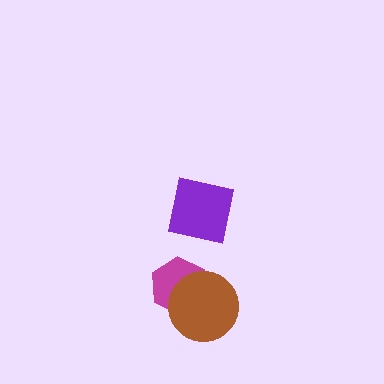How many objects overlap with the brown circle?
1 object overlaps with the brown circle.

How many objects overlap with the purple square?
0 objects overlap with the purple square.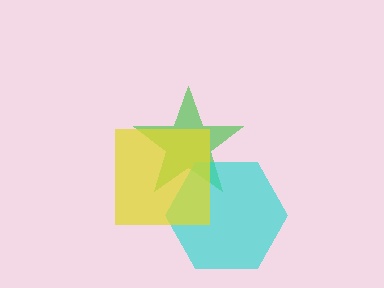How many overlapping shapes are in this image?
There are 3 overlapping shapes in the image.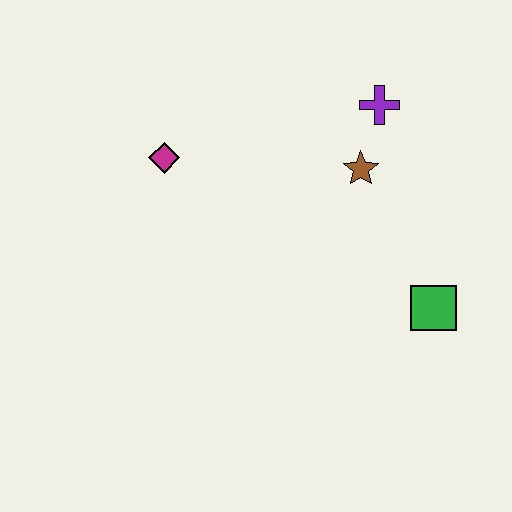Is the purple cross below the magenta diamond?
No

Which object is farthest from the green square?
The magenta diamond is farthest from the green square.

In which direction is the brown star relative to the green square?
The brown star is above the green square.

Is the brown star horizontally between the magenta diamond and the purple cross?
Yes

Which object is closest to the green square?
The brown star is closest to the green square.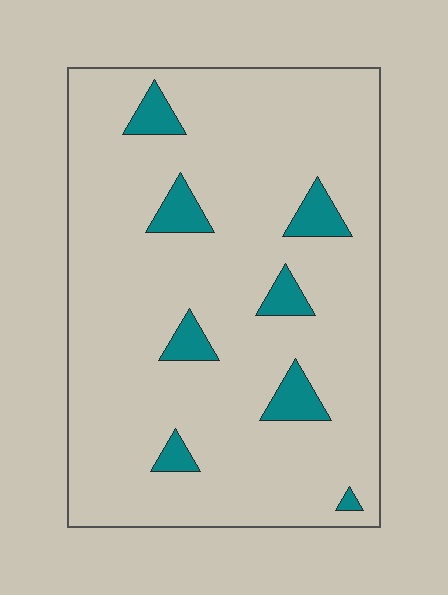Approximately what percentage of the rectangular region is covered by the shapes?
Approximately 10%.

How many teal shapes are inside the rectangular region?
8.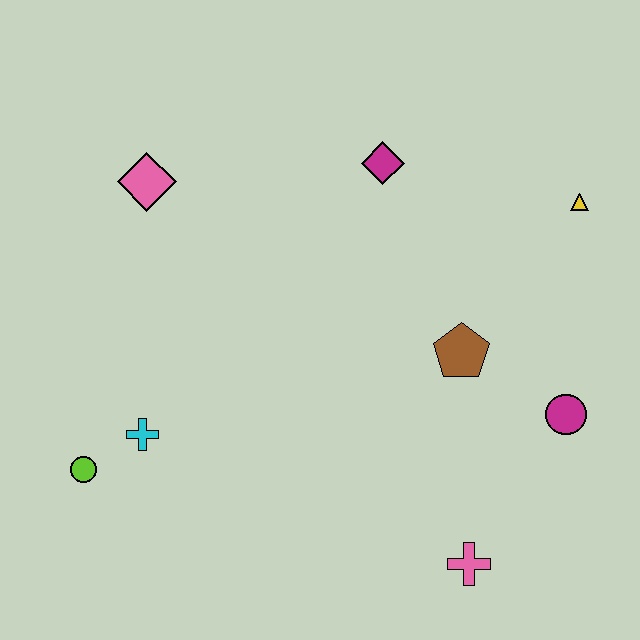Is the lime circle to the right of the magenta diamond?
No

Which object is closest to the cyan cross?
The lime circle is closest to the cyan cross.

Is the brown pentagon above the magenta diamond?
No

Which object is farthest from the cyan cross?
The yellow triangle is farthest from the cyan cross.